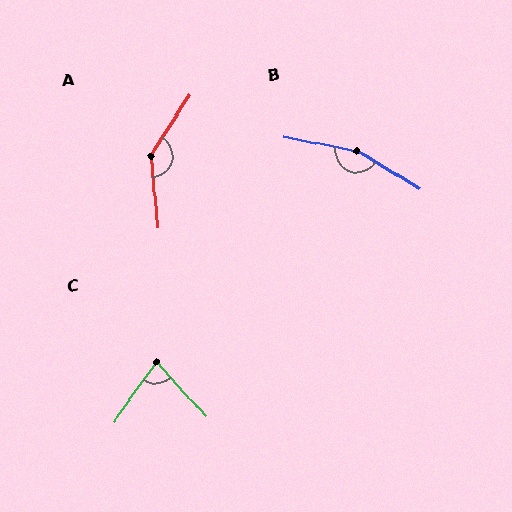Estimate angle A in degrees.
Approximately 142 degrees.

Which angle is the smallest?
C, at approximately 77 degrees.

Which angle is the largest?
B, at approximately 160 degrees.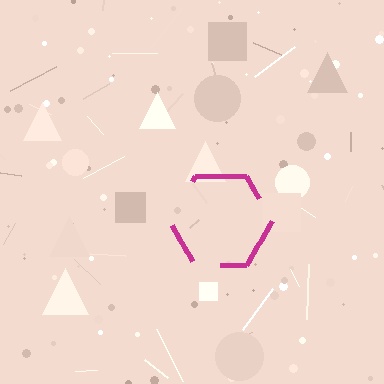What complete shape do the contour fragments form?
The contour fragments form a hexagon.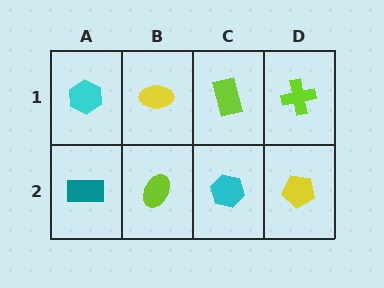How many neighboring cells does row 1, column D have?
2.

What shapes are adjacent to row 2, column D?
A lime cross (row 1, column D), a cyan hexagon (row 2, column C).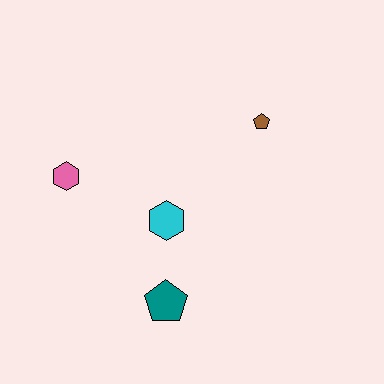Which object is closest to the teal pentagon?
The cyan hexagon is closest to the teal pentagon.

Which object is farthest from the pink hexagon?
The brown pentagon is farthest from the pink hexagon.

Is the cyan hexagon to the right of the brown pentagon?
No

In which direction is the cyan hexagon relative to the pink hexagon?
The cyan hexagon is to the right of the pink hexagon.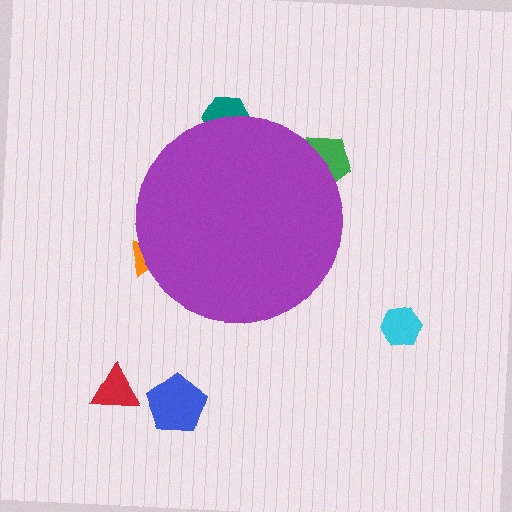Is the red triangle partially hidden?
No, the red triangle is fully visible.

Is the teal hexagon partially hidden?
Yes, the teal hexagon is partially hidden behind the purple circle.